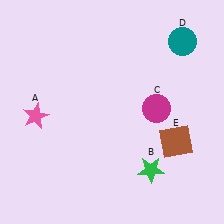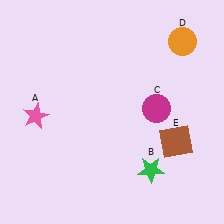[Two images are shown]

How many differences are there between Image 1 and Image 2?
There is 1 difference between the two images.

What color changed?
The circle (D) changed from teal in Image 1 to orange in Image 2.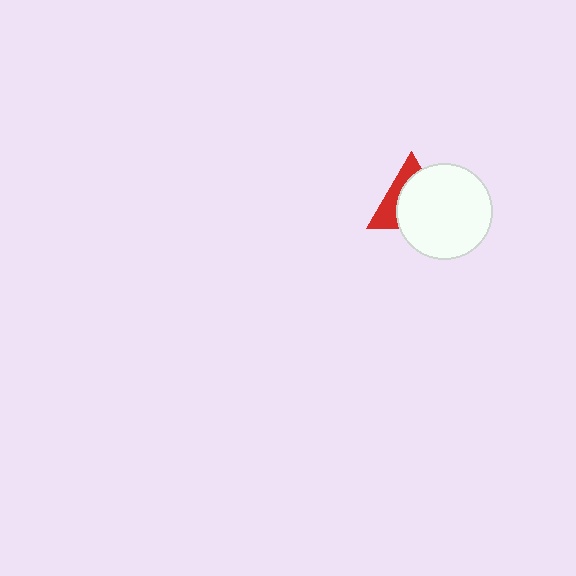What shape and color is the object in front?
The object in front is a white circle.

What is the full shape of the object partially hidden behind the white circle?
The partially hidden object is a red triangle.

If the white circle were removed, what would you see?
You would see the complete red triangle.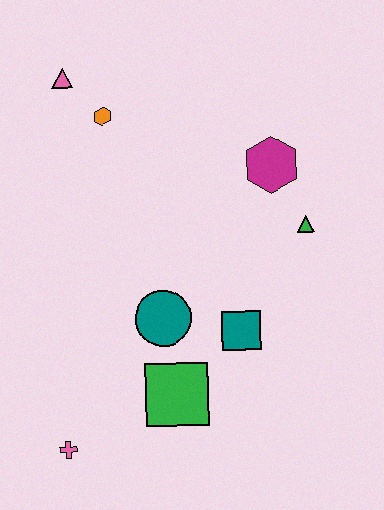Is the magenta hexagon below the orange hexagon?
Yes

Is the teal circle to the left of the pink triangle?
No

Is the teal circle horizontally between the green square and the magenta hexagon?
No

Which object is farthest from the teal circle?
The pink triangle is farthest from the teal circle.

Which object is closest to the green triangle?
The magenta hexagon is closest to the green triangle.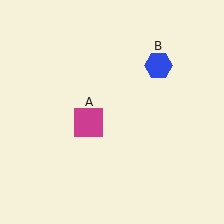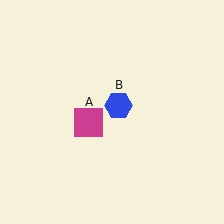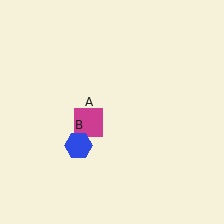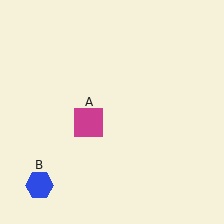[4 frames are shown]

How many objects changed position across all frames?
1 object changed position: blue hexagon (object B).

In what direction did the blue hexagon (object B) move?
The blue hexagon (object B) moved down and to the left.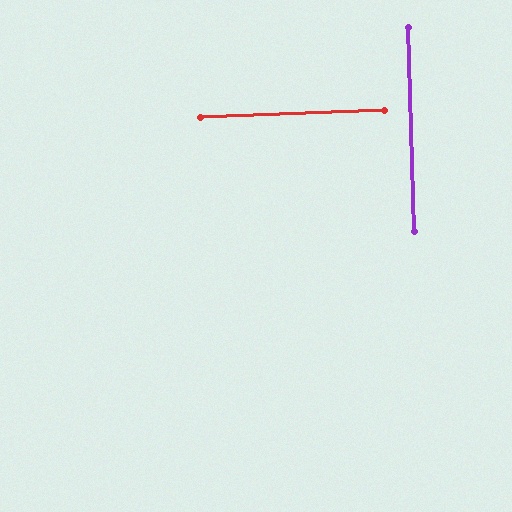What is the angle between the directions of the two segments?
Approximately 90 degrees.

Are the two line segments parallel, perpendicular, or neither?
Perpendicular — they meet at approximately 90°.